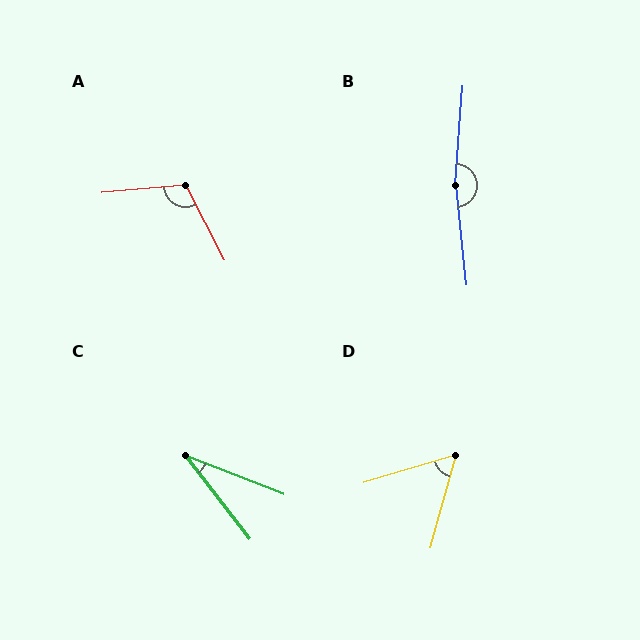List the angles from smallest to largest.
C (31°), D (57°), A (112°), B (169°).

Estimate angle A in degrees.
Approximately 112 degrees.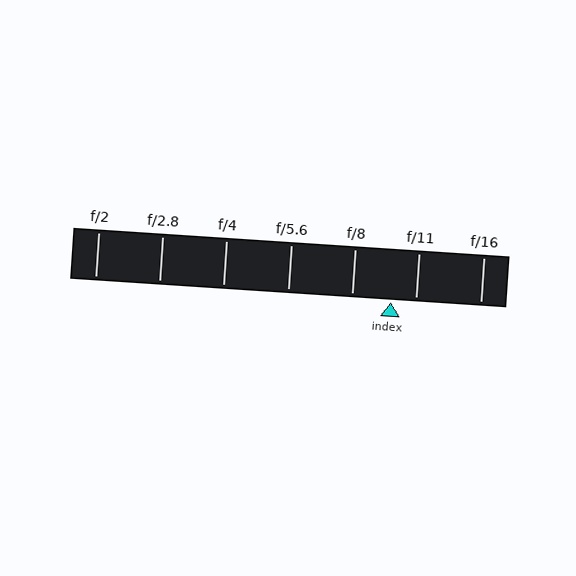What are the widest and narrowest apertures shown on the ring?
The widest aperture shown is f/2 and the narrowest is f/16.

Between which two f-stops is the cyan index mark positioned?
The index mark is between f/8 and f/11.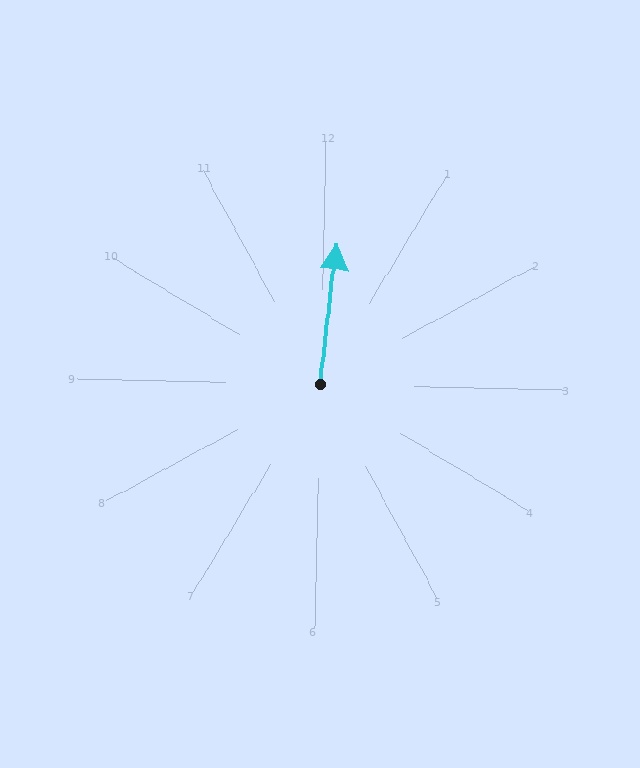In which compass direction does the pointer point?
North.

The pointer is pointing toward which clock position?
Roughly 12 o'clock.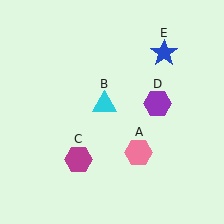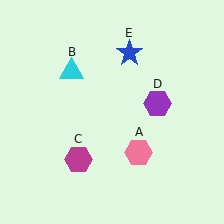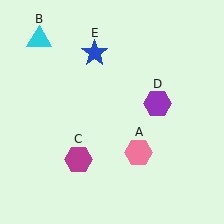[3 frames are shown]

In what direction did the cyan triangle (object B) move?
The cyan triangle (object B) moved up and to the left.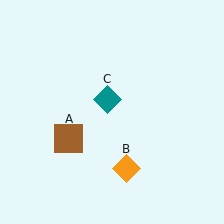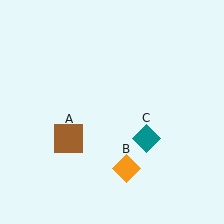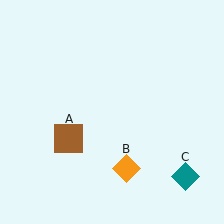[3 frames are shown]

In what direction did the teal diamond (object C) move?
The teal diamond (object C) moved down and to the right.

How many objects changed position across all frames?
1 object changed position: teal diamond (object C).